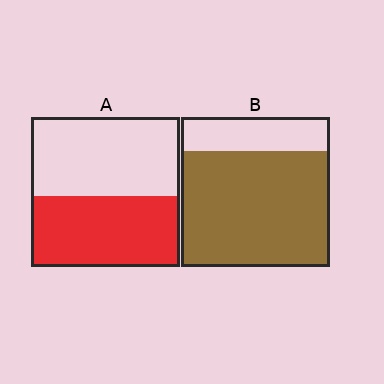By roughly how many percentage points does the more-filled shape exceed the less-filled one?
By roughly 30 percentage points (B over A).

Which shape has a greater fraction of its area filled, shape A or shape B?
Shape B.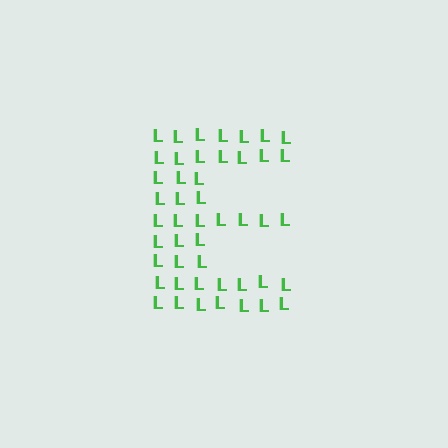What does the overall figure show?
The overall figure shows the letter E.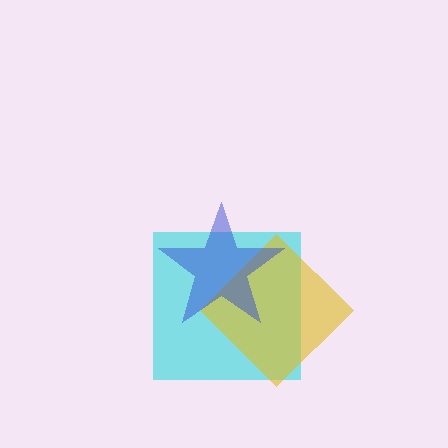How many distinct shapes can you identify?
There are 3 distinct shapes: a cyan square, a yellow diamond, a blue star.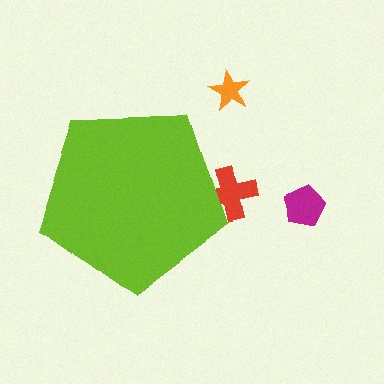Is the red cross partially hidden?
Yes, the red cross is partially hidden behind the lime pentagon.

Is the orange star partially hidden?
No, the orange star is fully visible.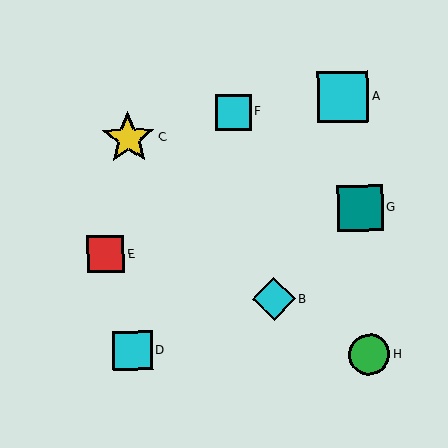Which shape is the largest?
The yellow star (labeled C) is the largest.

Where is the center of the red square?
The center of the red square is at (105, 254).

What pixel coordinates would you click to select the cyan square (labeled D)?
Click at (133, 350) to select the cyan square D.